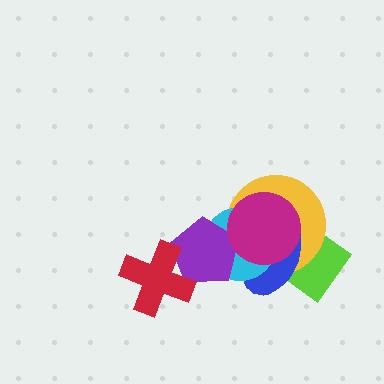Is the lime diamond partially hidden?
Yes, it is partially covered by another shape.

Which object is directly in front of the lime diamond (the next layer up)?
The yellow circle is directly in front of the lime diamond.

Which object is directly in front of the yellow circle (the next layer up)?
The blue ellipse is directly in front of the yellow circle.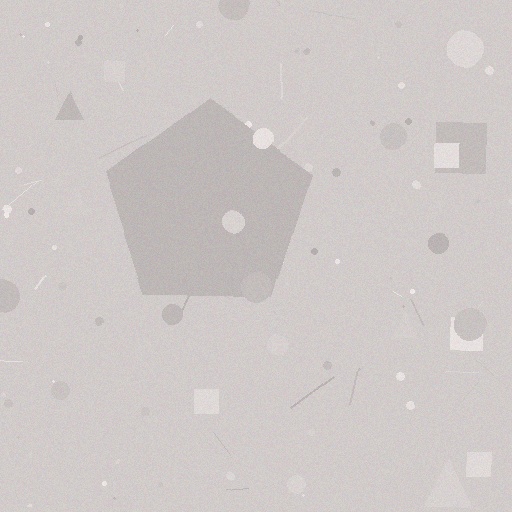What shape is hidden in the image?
A pentagon is hidden in the image.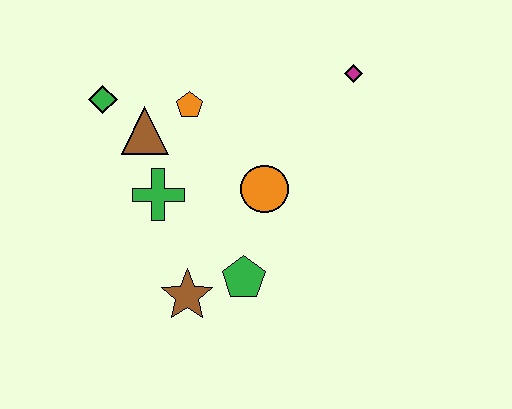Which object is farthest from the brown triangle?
The magenta diamond is farthest from the brown triangle.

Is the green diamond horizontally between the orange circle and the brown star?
No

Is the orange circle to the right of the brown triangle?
Yes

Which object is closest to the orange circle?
The green pentagon is closest to the orange circle.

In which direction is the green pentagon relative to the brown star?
The green pentagon is to the right of the brown star.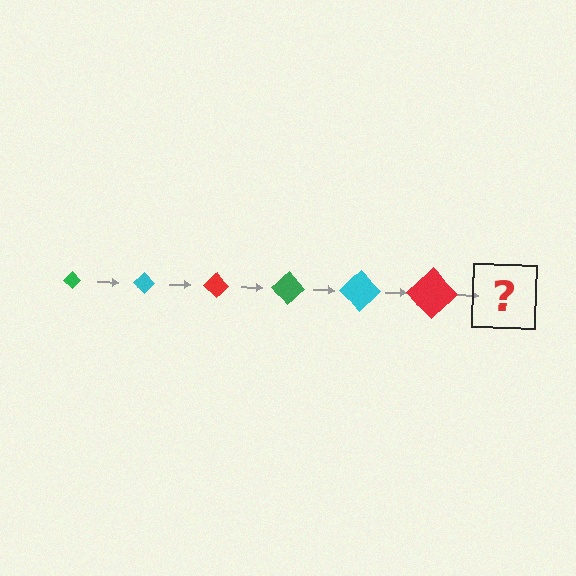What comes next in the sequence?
The next element should be a green diamond, larger than the previous one.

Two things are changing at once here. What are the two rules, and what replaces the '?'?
The two rules are that the diamond grows larger each step and the color cycles through green, cyan, and red. The '?' should be a green diamond, larger than the previous one.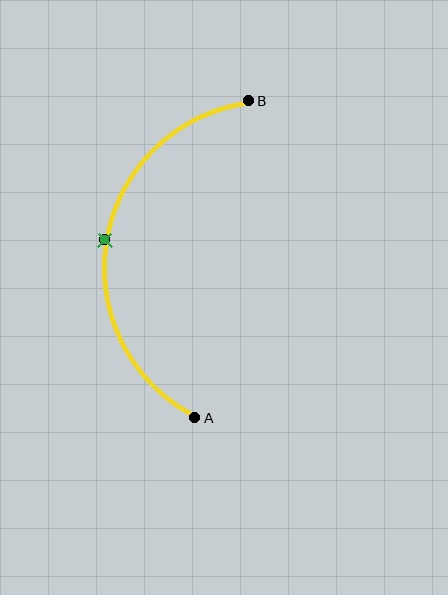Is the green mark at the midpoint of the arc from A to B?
Yes. The green mark lies on the arc at equal arc-length from both A and B — it is the arc midpoint.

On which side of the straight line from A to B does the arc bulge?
The arc bulges to the left of the straight line connecting A and B.